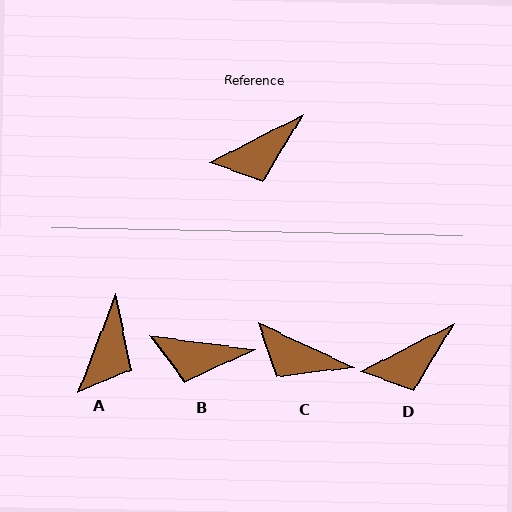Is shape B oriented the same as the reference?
No, it is off by about 35 degrees.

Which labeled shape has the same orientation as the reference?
D.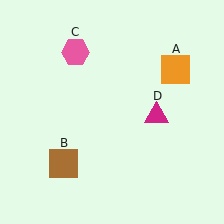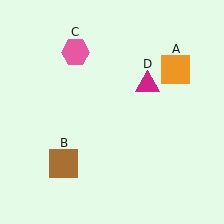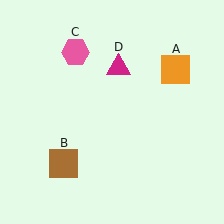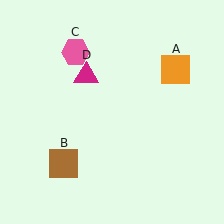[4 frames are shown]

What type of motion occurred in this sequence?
The magenta triangle (object D) rotated counterclockwise around the center of the scene.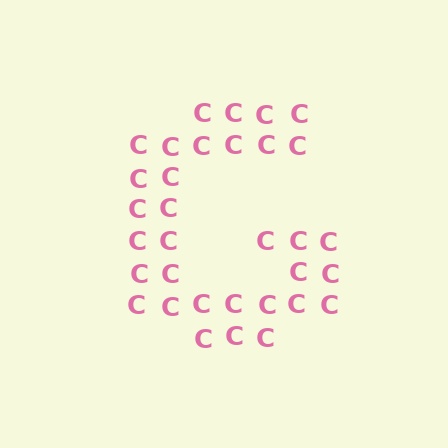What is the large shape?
The large shape is the letter G.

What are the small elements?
The small elements are letter C's.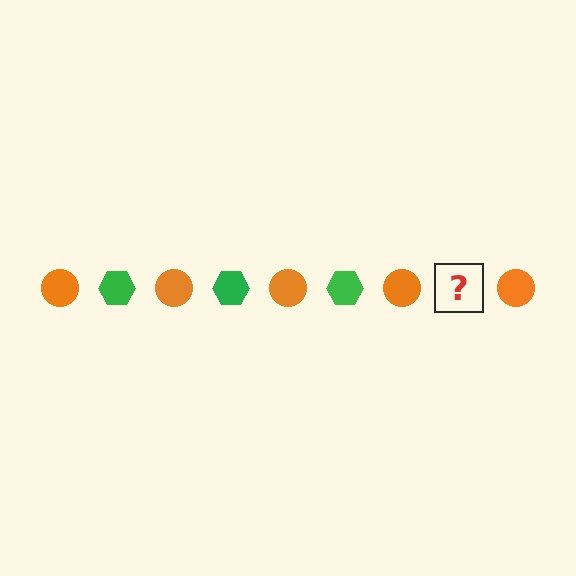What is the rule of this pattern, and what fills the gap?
The rule is that the pattern alternates between orange circle and green hexagon. The gap should be filled with a green hexagon.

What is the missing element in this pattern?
The missing element is a green hexagon.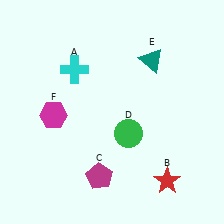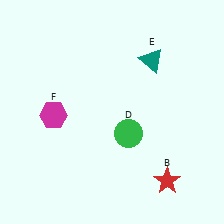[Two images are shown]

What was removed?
The cyan cross (A), the magenta pentagon (C) were removed in Image 2.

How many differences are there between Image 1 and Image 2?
There are 2 differences between the two images.